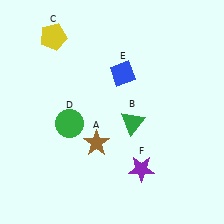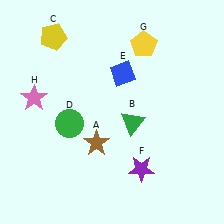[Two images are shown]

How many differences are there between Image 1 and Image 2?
There are 2 differences between the two images.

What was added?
A yellow pentagon (G), a pink star (H) were added in Image 2.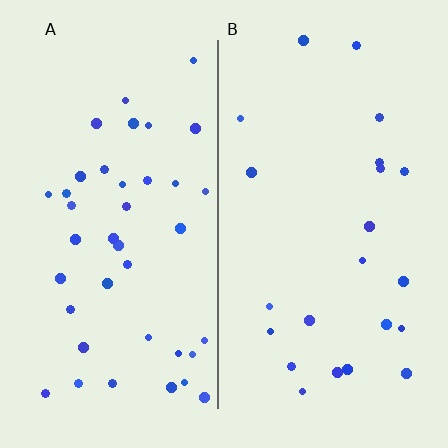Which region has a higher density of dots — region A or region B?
A (the left).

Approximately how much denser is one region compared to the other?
Approximately 1.8× — region A over region B.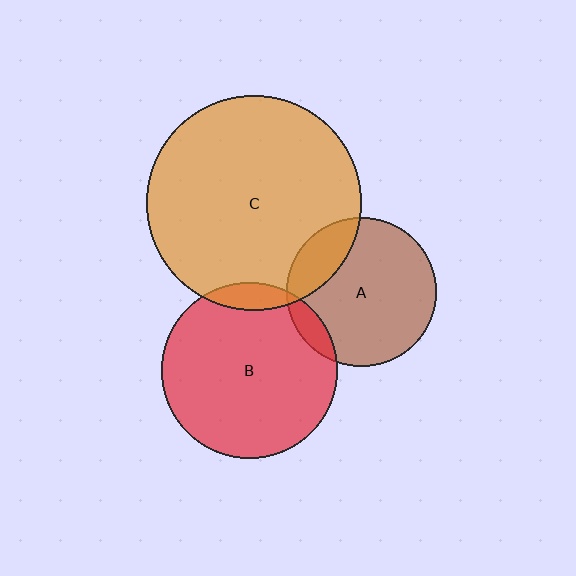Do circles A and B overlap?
Yes.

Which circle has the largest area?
Circle C (orange).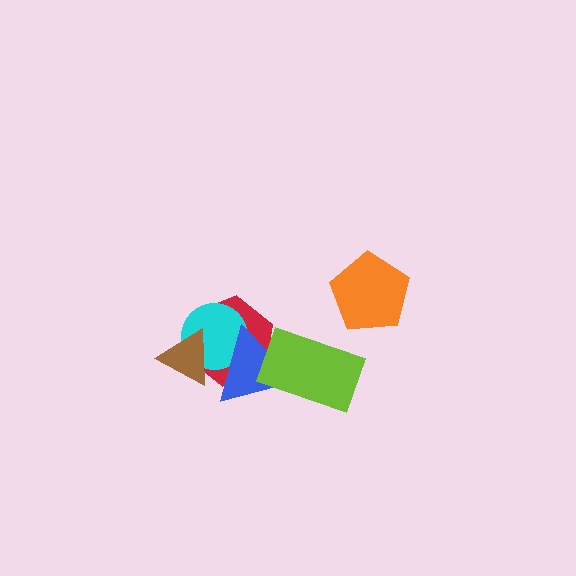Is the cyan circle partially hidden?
Yes, it is partially covered by another shape.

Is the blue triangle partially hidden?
Yes, it is partially covered by another shape.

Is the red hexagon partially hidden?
Yes, it is partially covered by another shape.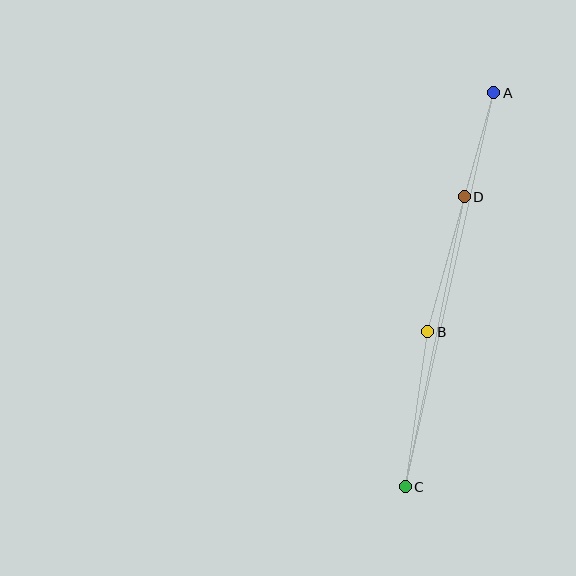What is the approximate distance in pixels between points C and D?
The distance between C and D is approximately 296 pixels.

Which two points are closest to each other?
Points A and D are closest to each other.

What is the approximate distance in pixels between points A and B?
The distance between A and B is approximately 248 pixels.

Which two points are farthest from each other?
Points A and C are farthest from each other.